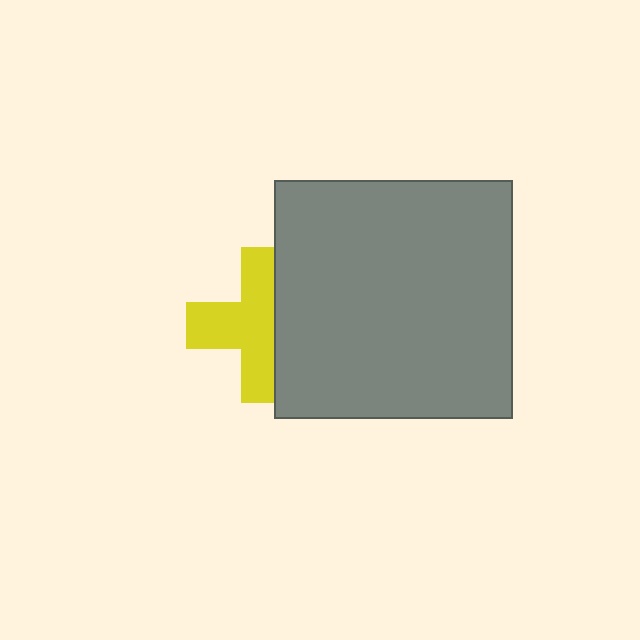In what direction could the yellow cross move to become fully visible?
The yellow cross could move left. That would shift it out from behind the gray square entirely.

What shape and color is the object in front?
The object in front is a gray square.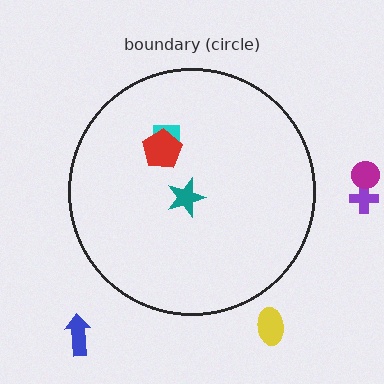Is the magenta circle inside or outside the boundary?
Outside.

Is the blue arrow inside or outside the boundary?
Outside.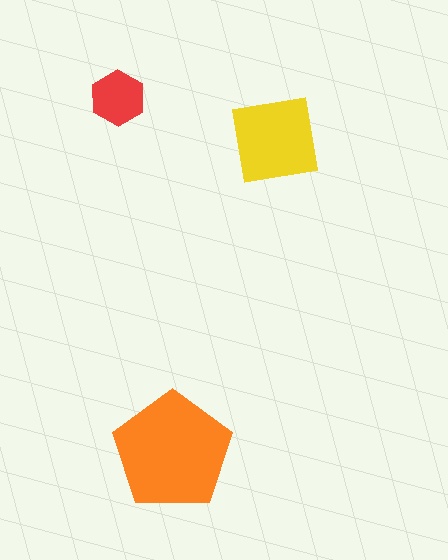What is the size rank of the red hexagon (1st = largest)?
3rd.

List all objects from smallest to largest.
The red hexagon, the yellow square, the orange pentagon.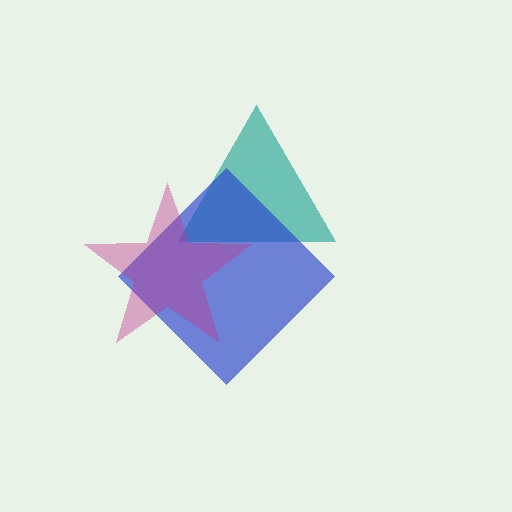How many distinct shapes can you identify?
There are 3 distinct shapes: a teal triangle, a blue diamond, a magenta star.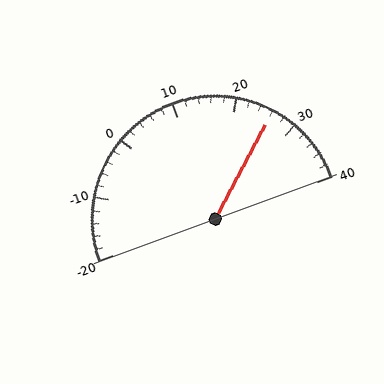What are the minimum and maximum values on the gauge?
The gauge ranges from -20 to 40.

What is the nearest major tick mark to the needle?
The nearest major tick mark is 30.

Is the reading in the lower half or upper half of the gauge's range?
The reading is in the upper half of the range (-20 to 40).